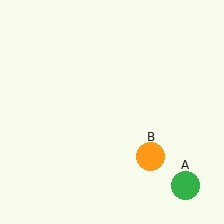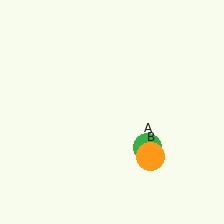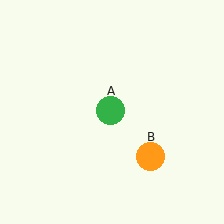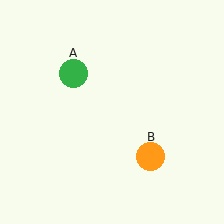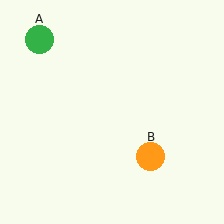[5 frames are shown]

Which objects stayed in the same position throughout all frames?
Orange circle (object B) remained stationary.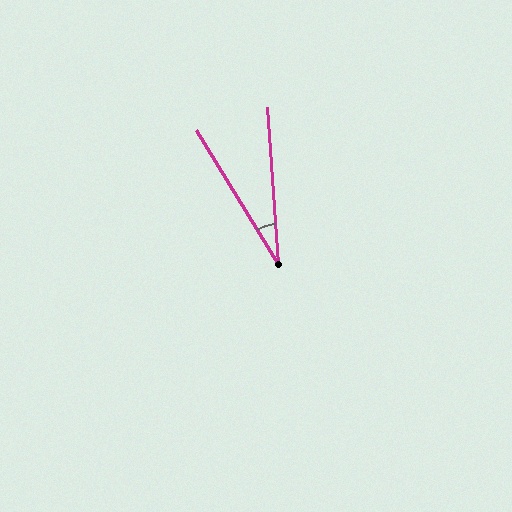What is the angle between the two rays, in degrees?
Approximately 27 degrees.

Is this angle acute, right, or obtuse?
It is acute.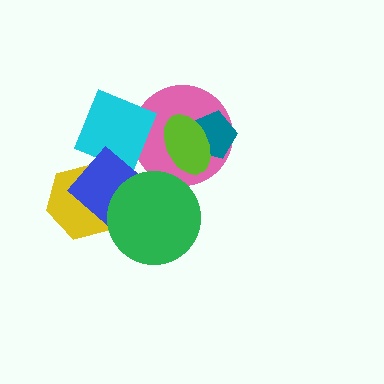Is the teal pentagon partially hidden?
Yes, it is partially covered by another shape.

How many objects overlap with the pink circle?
3 objects overlap with the pink circle.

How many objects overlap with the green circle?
2 objects overlap with the green circle.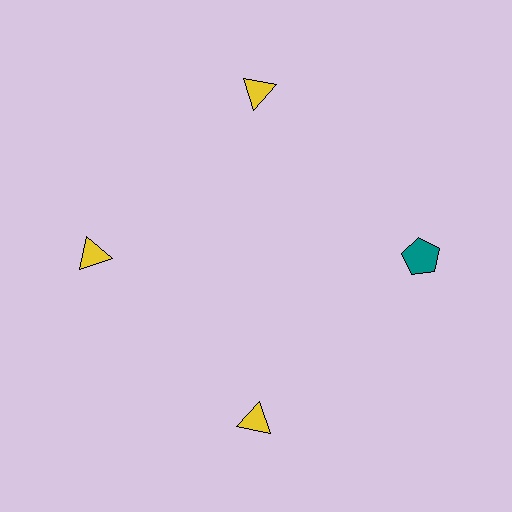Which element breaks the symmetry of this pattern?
The teal pentagon at roughly the 3 o'clock position breaks the symmetry. All other shapes are yellow triangles.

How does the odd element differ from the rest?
It differs in both color (teal instead of yellow) and shape (pentagon instead of triangle).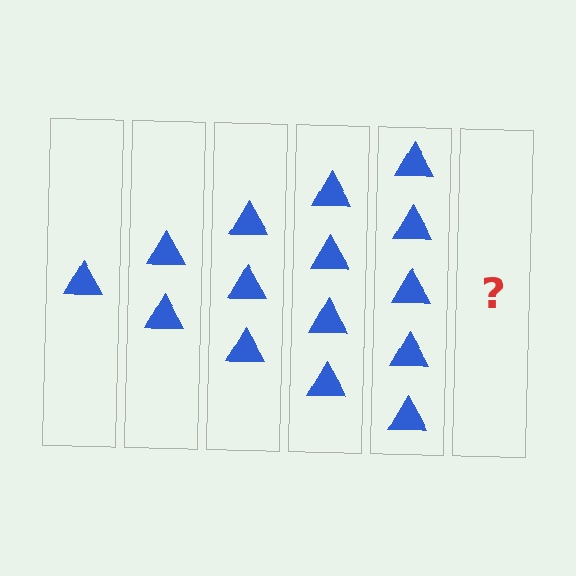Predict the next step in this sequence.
The next step is 6 triangles.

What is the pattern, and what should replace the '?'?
The pattern is that each step adds one more triangle. The '?' should be 6 triangles.